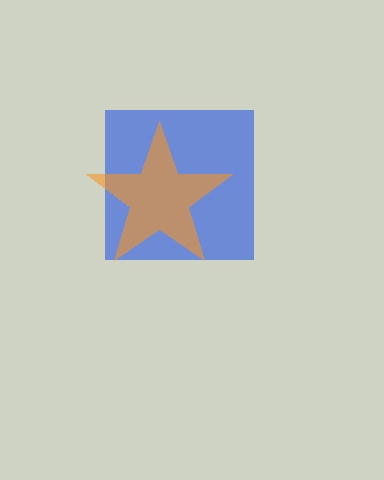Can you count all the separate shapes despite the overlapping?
Yes, there are 2 separate shapes.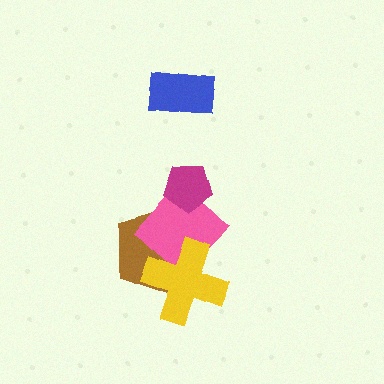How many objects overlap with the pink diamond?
3 objects overlap with the pink diamond.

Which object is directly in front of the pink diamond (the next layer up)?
The magenta pentagon is directly in front of the pink diamond.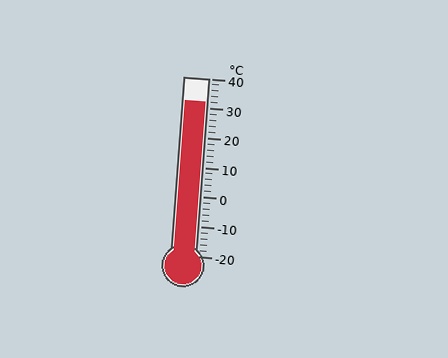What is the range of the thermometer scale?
The thermometer scale ranges from -20°C to 40°C.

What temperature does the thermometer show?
The thermometer shows approximately 32°C.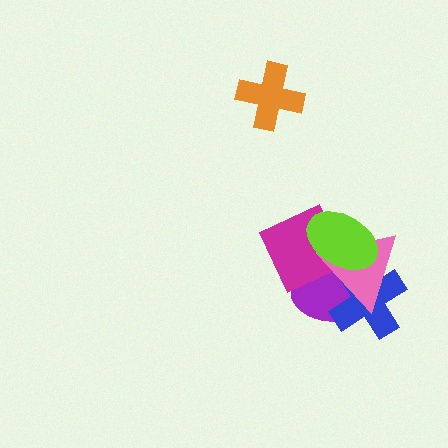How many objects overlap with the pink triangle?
4 objects overlap with the pink triangle.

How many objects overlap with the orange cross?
0 objects overlap with the orange cross.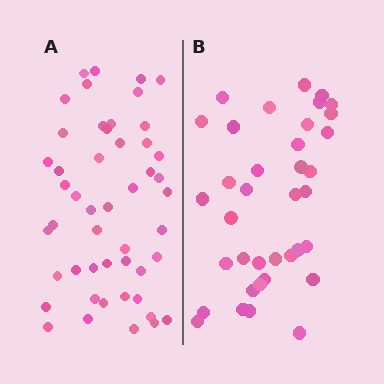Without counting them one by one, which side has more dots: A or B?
Region A (the left region) has more dots.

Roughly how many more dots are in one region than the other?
Region A has roughly 12 or so more dots than region B.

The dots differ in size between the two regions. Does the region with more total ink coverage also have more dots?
No. Region B has more total ink coverage because its dots are larger, but region A actually contains more individual dots. Total area can be misleading — the number of items is what matters here.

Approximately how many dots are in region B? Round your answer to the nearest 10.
About 40 dots. (The exact count is 37, which rounds to 40.)